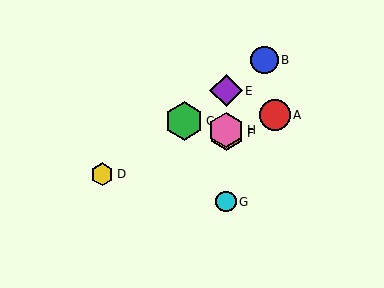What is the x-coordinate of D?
Object D is at x≈102.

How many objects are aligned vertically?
4 objects (E, F, G, H) are aligned vertically.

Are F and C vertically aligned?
No, F is at x≈226 and C is at x≈184.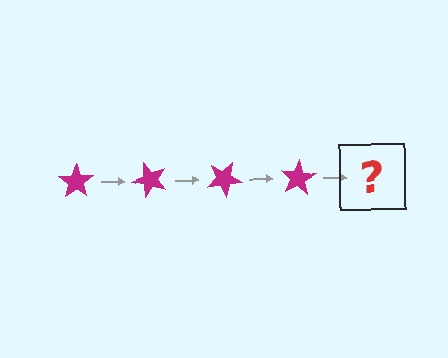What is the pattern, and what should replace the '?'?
The pattern is that the star rotates 50 degrees each step. The '?' should be a magenta star rotated 200 degrees.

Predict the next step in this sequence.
The next step is a magenta star rotated 200 degrees.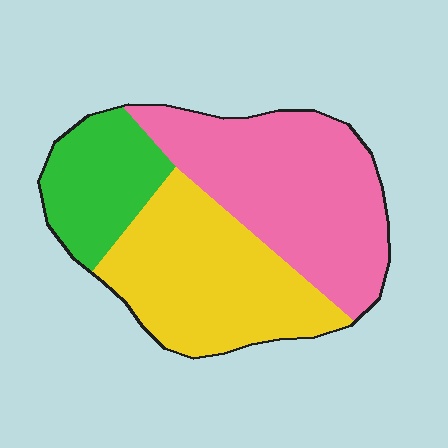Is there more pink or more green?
Pink.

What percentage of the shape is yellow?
Yellow covers about 35% of the shape.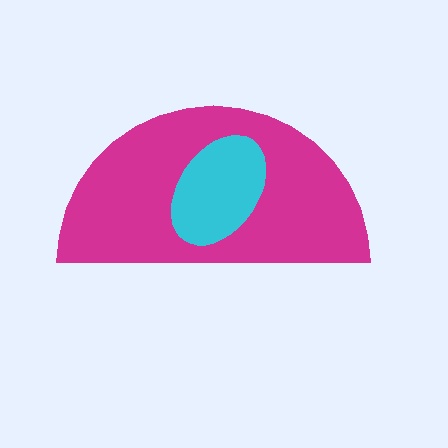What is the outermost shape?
The magenta semicircle.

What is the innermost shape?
The cyan ellipse.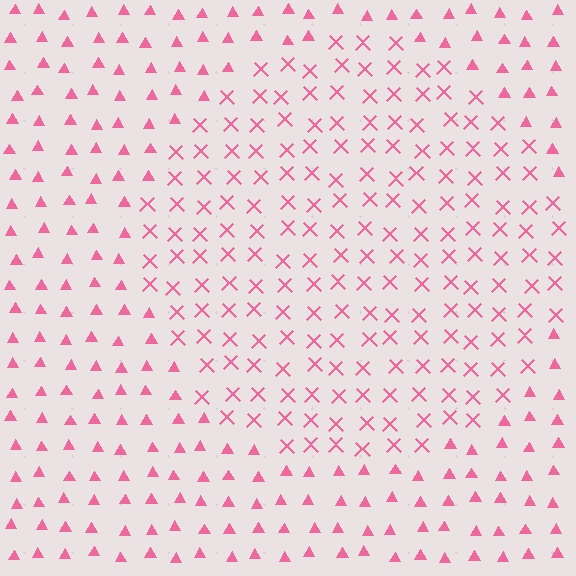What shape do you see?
I see a circle.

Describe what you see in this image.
The image is filled with small pink elements arranged in a uniform grid. A circle-shaped region contains X marks, while the surrounding area contains triangles. The boundary is defined purely by the change in element shape.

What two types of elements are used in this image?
The image uses X marks inside the circle region and triangles outside it.